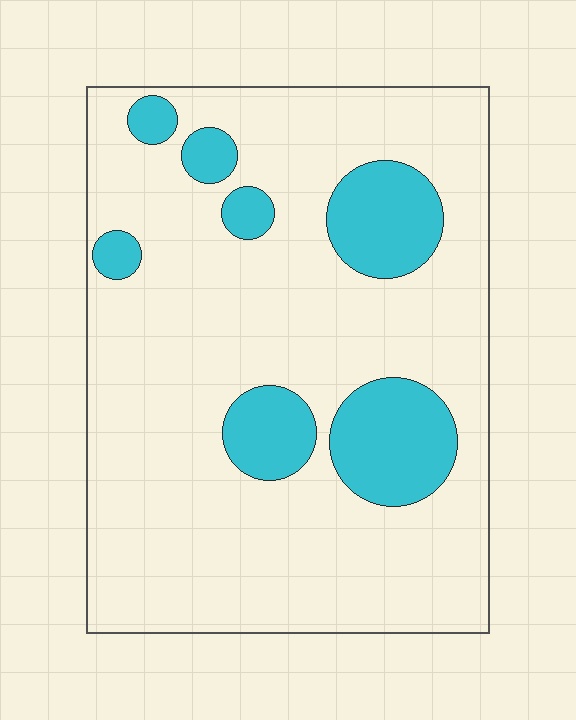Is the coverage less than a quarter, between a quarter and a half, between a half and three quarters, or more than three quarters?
Less than a quarter.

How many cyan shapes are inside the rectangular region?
7.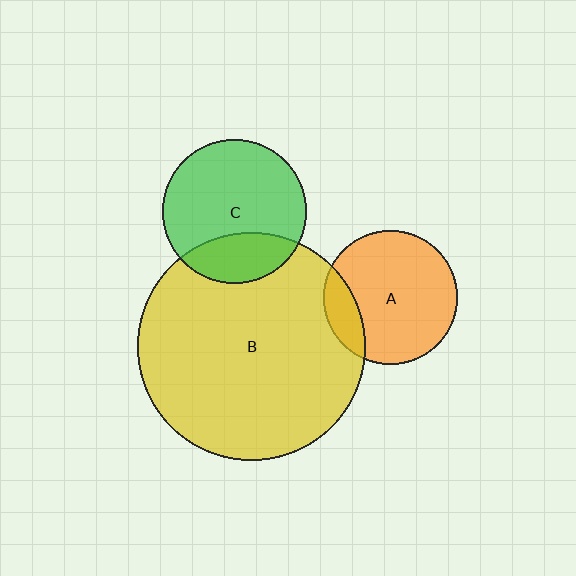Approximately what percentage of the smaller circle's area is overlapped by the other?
Approximately 15%.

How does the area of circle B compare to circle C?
Approximately 2.5 times.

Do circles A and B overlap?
Yes.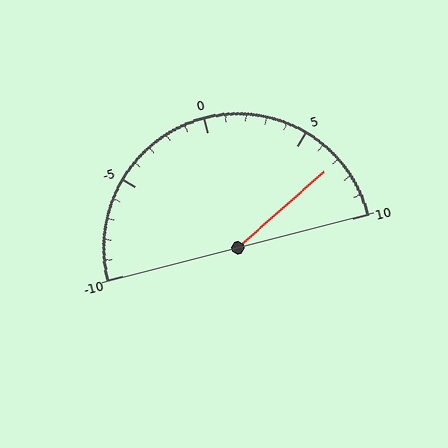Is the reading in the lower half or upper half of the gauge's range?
The reading is in the upper half of the range (-10 to 10).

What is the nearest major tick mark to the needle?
The nearest major tick mark is 5.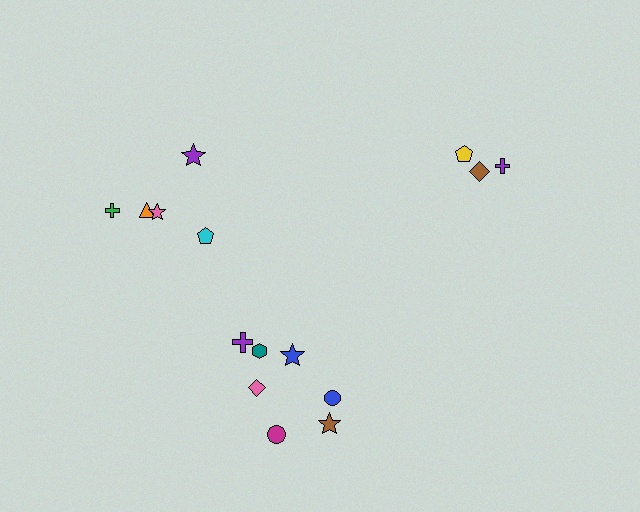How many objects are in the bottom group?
There are 7 objects.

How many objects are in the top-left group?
There are 5 objects.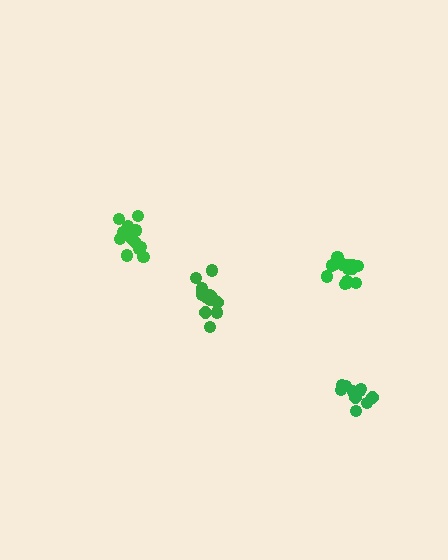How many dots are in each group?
Group 1: 13 dots, Group 2: 10 dots, Group 3: 15 dots, Group 4: 14 dots (52 total).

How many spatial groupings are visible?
There are 4 spatial groupings.